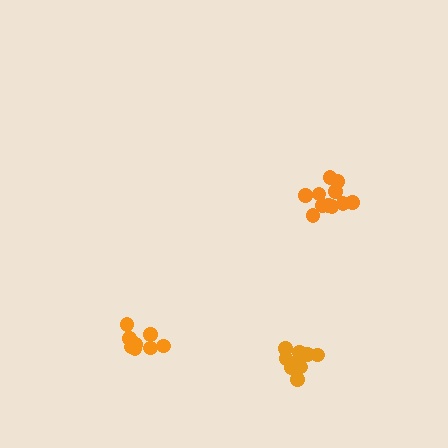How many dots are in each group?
Group 1: 11 dots, Group 2: 8 dots, Group 3: 9 dots (28 total).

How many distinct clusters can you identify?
There are 3 distinct clusters.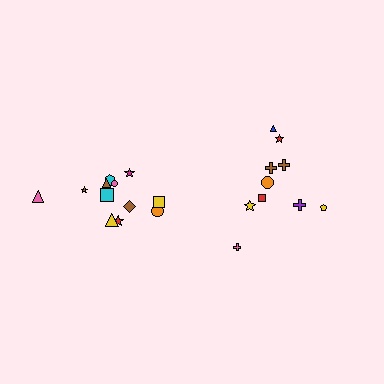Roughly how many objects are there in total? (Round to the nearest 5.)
Roughly 20 objects in total.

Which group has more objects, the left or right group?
The left group.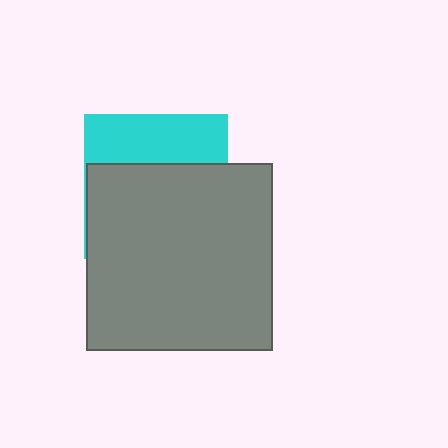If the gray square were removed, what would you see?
You would see the complete cyan square.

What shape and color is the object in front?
The object in front is a gray square.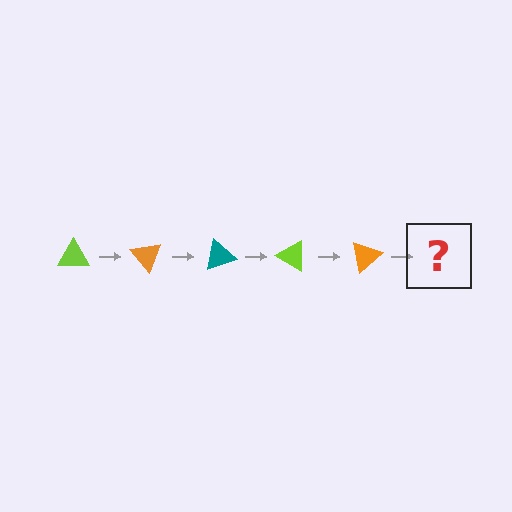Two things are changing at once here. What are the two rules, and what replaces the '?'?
The two rules are that it rotates 50 degrees each step and the color cycles through lime, orange, and teal. The '?' should be a teal triangle, rotated 250 degrees from the start.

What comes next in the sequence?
The next element should be a teal triangle, rotated 250 degrees from the start.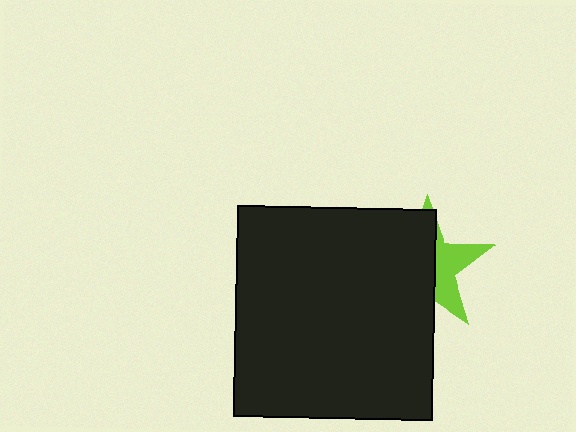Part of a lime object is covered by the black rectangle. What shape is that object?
It is a star.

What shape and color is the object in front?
The object in front is a black rectangle.